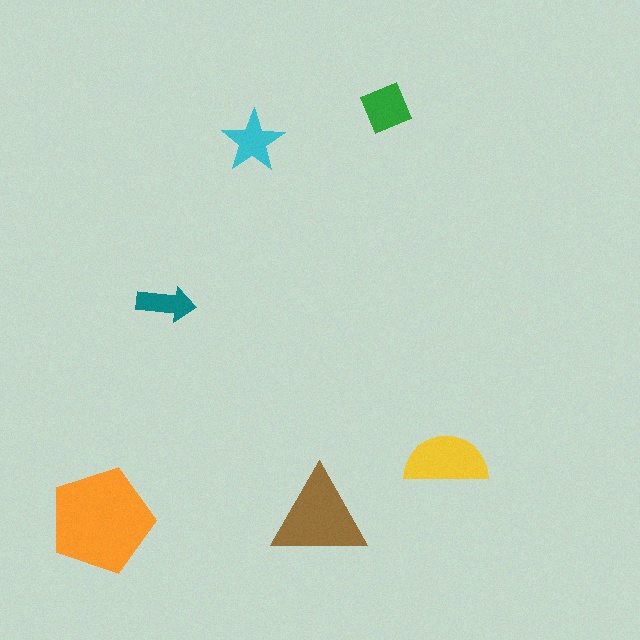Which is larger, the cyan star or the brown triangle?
The brown triangle.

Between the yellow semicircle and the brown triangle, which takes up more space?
The brown triangle.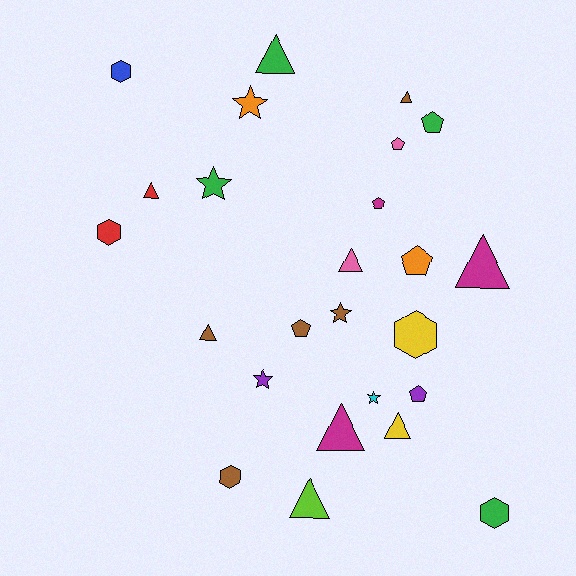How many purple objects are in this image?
There are 2 purple objects.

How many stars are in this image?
There are 5 stars.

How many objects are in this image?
There are 25 objects.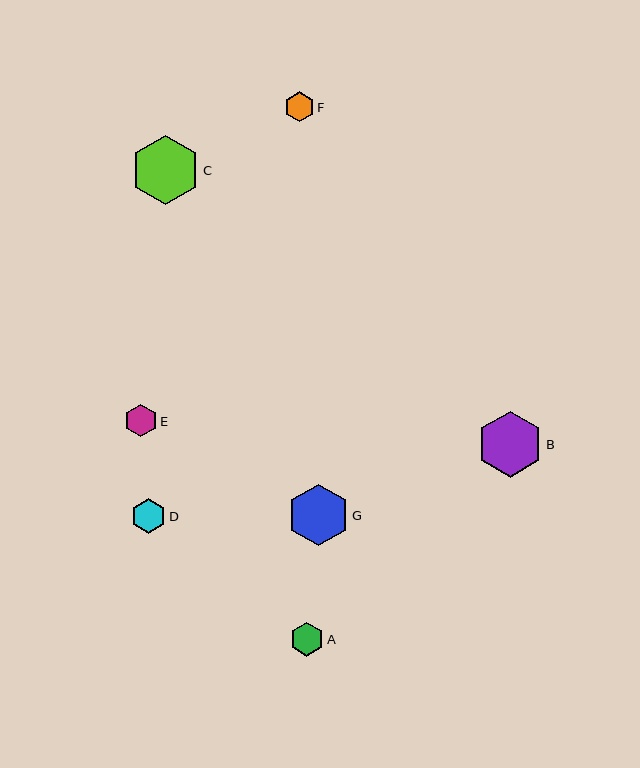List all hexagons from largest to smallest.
From largest to smallest: C, B, G, D, A, E, F.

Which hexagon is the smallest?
Hexagon F is the smallest with a size of approximately 30 pixels.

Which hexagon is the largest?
Hexagon C is the largest with a size of approximately 69 pixels.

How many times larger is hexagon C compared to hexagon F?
Hexagon C is approximately 2.3 times the size of hexagon F.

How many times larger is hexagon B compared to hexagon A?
Hexagon B is approximately 2.0 times the size of hexagon A.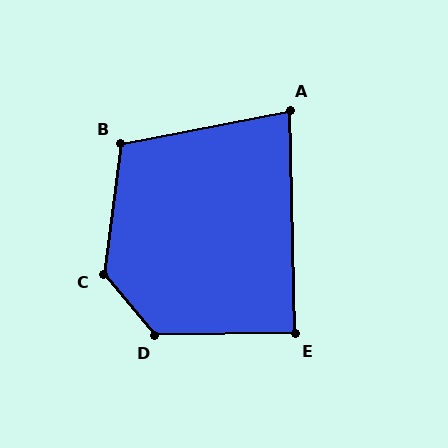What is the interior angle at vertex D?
Approximately 130 degrees (obtuse).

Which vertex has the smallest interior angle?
A, at approximately 81 degrees.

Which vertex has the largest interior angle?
C, at approximately 132 degrees.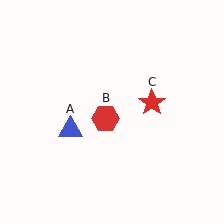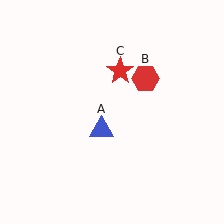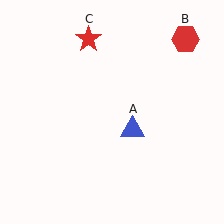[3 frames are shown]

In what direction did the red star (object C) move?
The red star (object C) moved up and to the left.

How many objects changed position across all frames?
3 objects changed position: blue triangle (object A), red hexagon (object B), red star (object C).